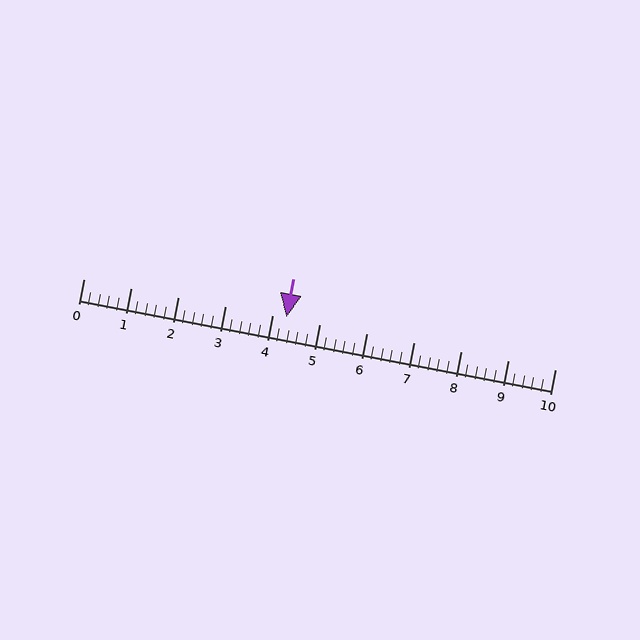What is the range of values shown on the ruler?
The ruler shows values from 0 to 10.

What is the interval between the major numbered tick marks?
The major tick marks are spaced 1 units apart.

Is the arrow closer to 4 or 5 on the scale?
The arrow is closer to 4.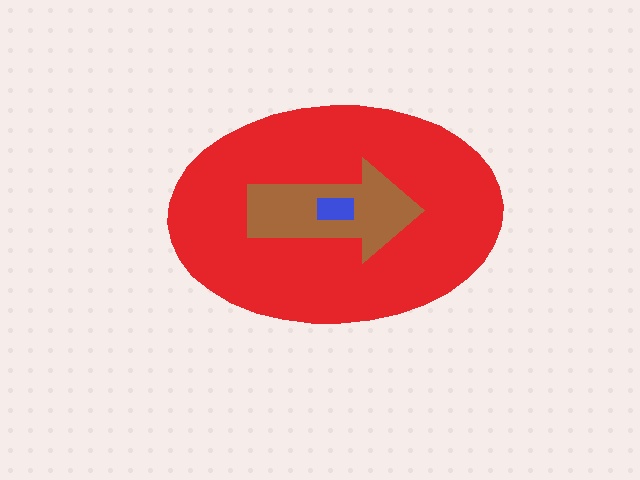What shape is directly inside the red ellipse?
The brown arrow.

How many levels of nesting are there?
3.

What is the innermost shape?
The blue rectangle.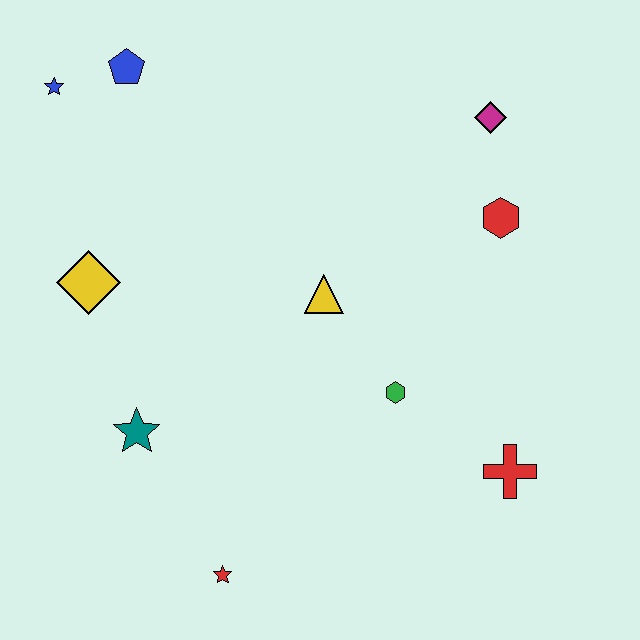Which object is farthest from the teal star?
The magenta diamond is farthest from the teal star.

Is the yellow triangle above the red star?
Yes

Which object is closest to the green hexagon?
The yellow triangle is closest to the green hexagon.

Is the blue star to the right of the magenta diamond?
No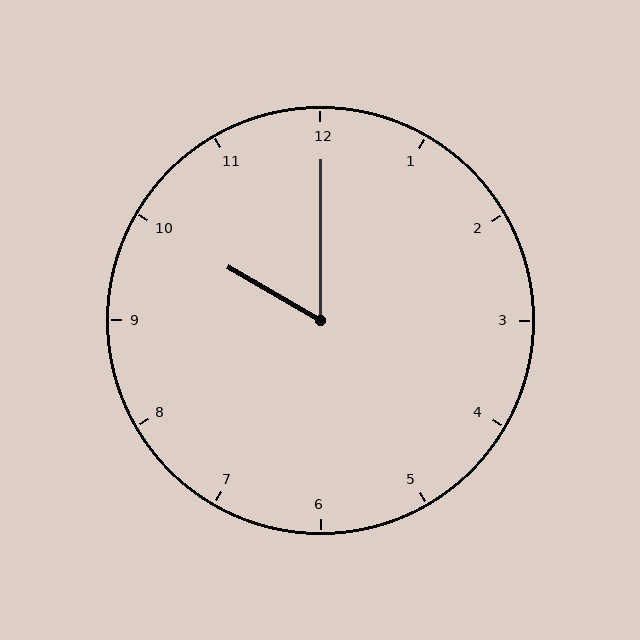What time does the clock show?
10:00.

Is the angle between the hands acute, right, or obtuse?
It is acute.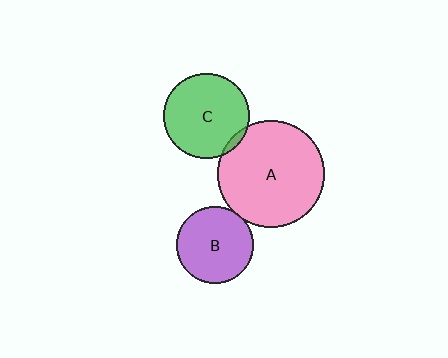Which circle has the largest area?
Circle A (pink).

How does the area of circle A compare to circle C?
Approximately 1.6 times.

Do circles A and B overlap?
Yes.